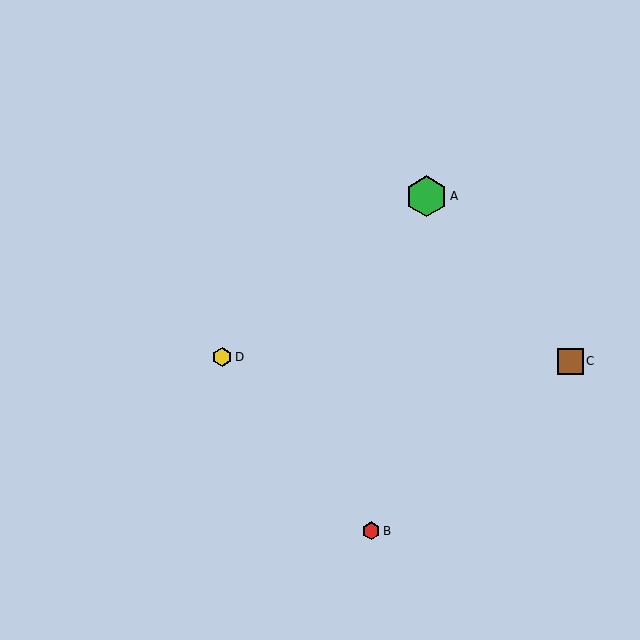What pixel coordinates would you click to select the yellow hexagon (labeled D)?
Click at (222, 357) to select the yellow hexagon D.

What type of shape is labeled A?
Shape A is a green hexagon.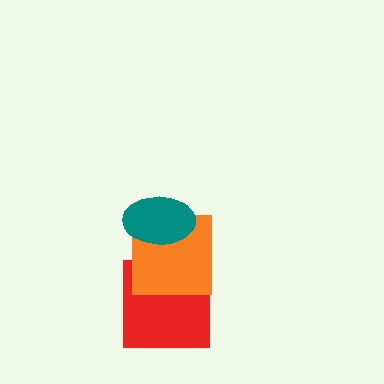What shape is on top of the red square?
The orange square is on top of the red square.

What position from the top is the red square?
The red square is 3rd from the top.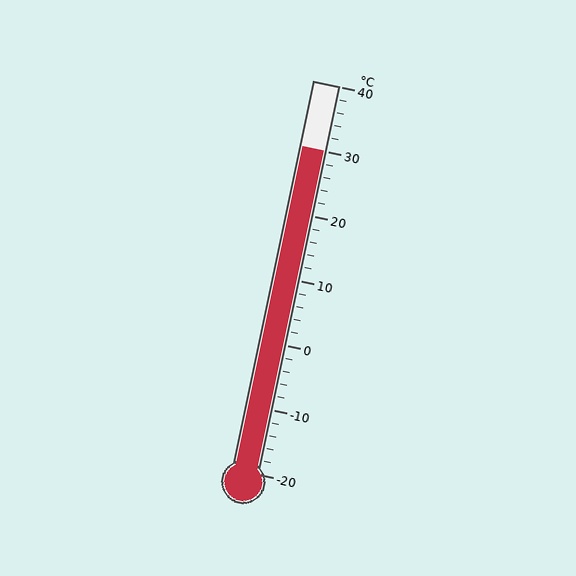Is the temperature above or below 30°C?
The temperature is at 30°C.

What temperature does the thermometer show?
The thermometer shows approximately 30°C.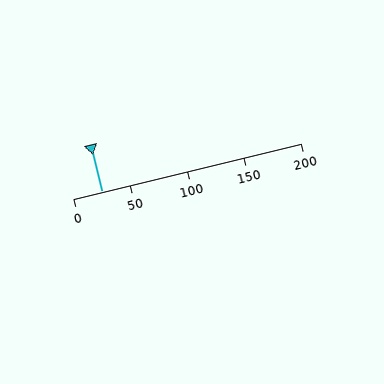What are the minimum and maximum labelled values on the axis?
The axis runs from 0 to 200.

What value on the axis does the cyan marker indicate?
The marker indicates approximately 25.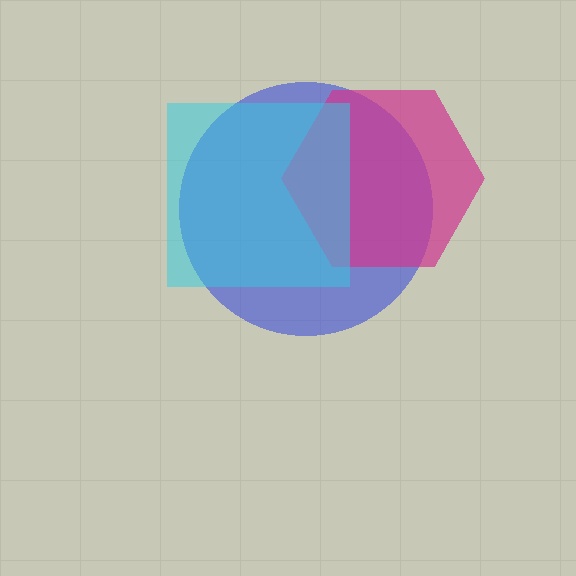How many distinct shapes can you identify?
There are 3 distinct shapes: a blue circle, a magenta hexagon, a cyan square.